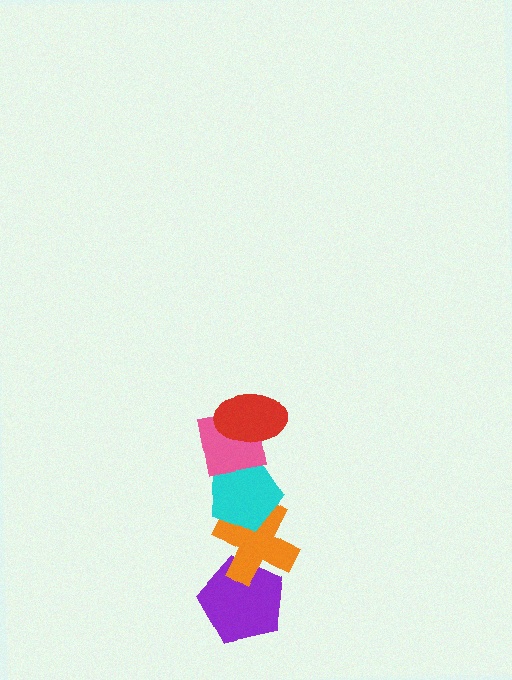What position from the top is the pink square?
The pink square is 2nd from the top.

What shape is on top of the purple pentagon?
The orange cross is on top of the purple pentagon.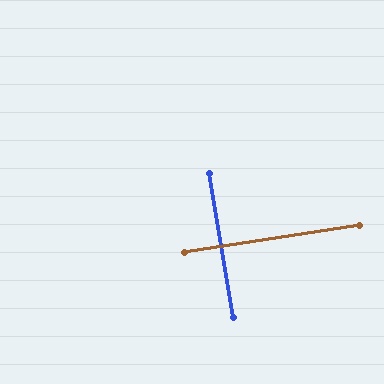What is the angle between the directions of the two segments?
Approximately 89 degrees.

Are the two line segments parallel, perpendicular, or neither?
Perpendicular — they meet at approximately 89°.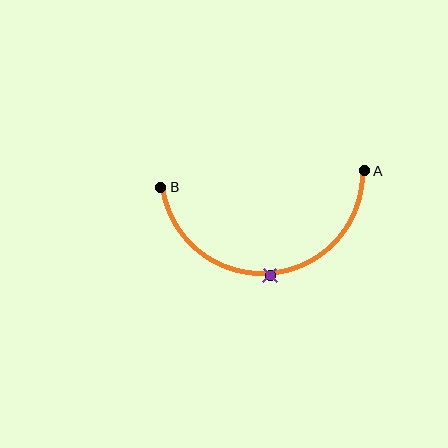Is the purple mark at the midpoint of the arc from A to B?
Yes. The purple mark lies on the arc at equal arc-length from both A and B — it is the arc midpoint.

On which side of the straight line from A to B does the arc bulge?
The arc bulges below the straight line connecting A and B.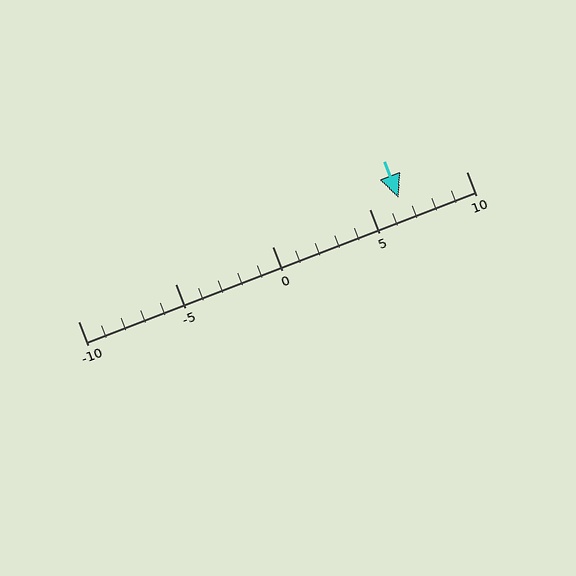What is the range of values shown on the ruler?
The ruler shows values from -10 to 10.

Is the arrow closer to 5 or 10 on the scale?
The arrow is closer to 5.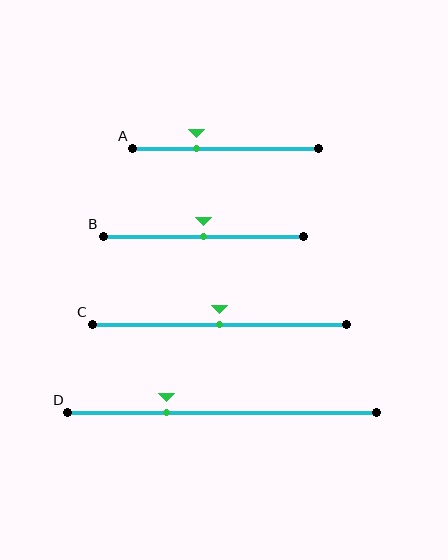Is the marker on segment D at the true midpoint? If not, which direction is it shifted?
No, the marker on segment D is shifted to the left by about 18% of the segment length.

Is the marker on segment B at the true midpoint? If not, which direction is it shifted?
Yes, the marker on segment B is at the true midpoint.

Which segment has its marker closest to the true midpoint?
Segment B has its marker closest to the true midpoint.